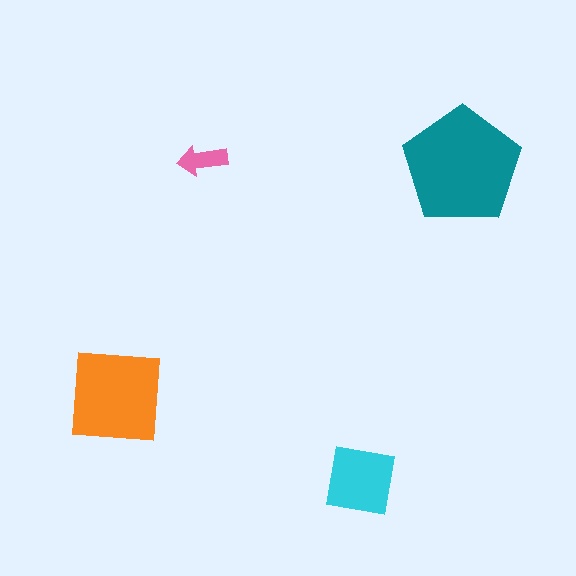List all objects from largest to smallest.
The teal pentagon, the orange square, the cyan square, the pink arrow.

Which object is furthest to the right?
The teal pentagon is rightmost.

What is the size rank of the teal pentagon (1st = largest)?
1st.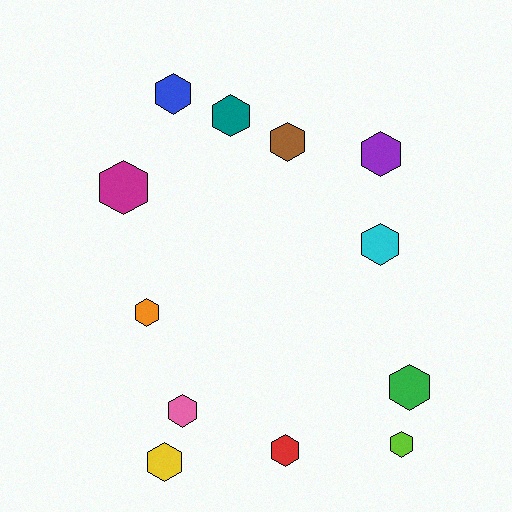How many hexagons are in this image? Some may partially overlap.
There are 12 hexagons.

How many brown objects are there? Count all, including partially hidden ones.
There is 1 brown object.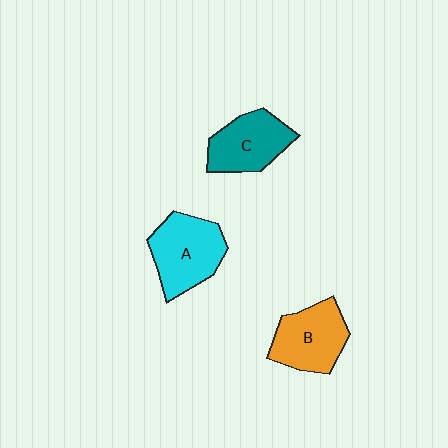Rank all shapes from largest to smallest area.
From largest to smallest: A (cyan), B (orange), C (teal).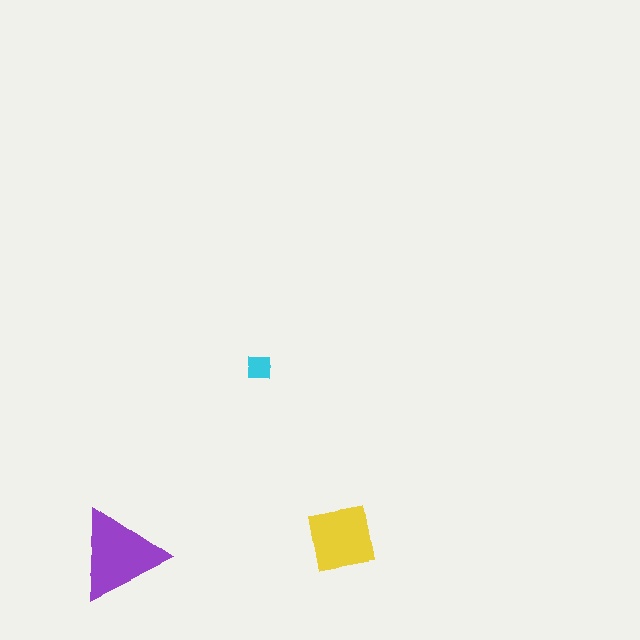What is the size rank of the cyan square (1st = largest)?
3rd.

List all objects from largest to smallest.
The purple triangle, the yellow square, the cyan square.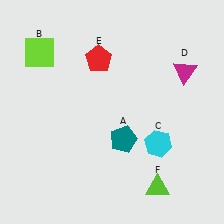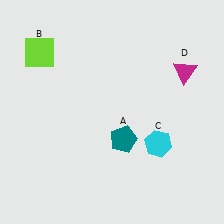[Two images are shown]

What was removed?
The red pentagon (E), the lime triangle (F) were removed in Image 2.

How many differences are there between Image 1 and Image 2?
There are 2 differences between the two images.